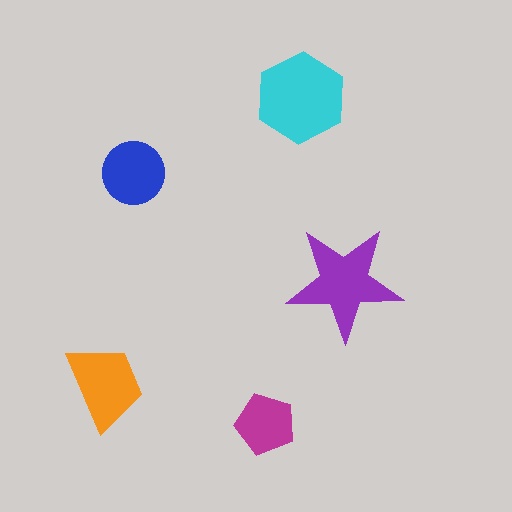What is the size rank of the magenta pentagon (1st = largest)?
5th.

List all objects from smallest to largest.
The magenta pentagon, the blue circle, the orange trapezoid, the purple star, the cyan hexagon.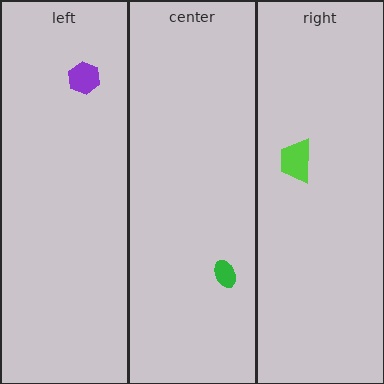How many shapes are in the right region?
1.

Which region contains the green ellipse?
The center region.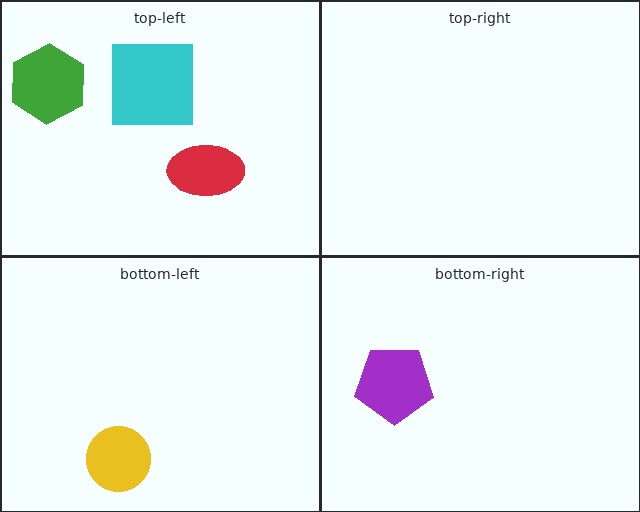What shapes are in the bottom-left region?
The yellow circle.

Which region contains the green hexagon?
The top-left region.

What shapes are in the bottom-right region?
The purple pentagon.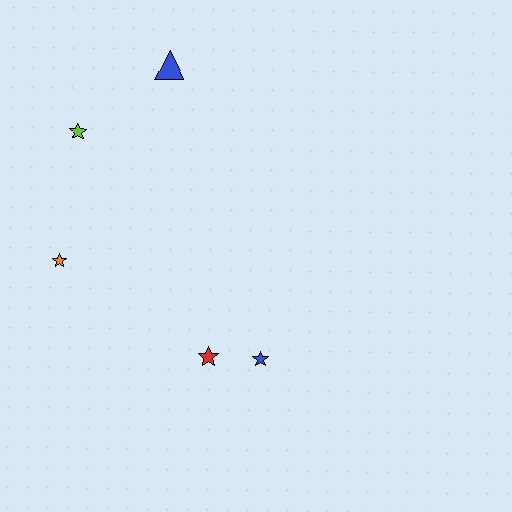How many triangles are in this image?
There is 1 triangle.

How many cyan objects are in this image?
There are no cyan objects.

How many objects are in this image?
There are 5 objects.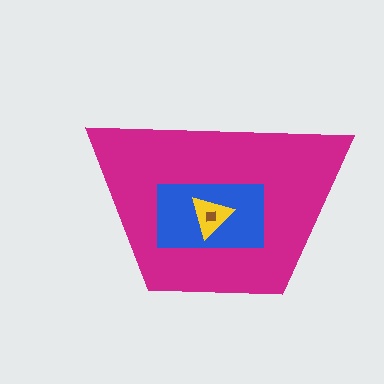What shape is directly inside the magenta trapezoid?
The blue rectangle.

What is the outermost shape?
The magenta trapezoid.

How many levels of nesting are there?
4.